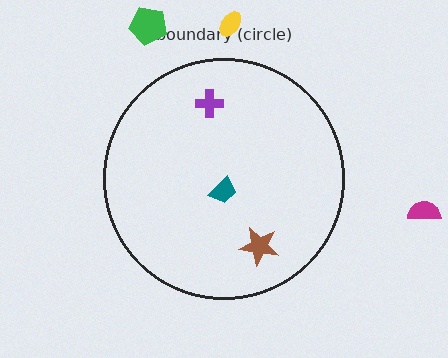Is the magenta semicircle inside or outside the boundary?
Outside.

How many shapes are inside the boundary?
3 inside, 3 outside.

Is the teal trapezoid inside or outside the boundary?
Inside.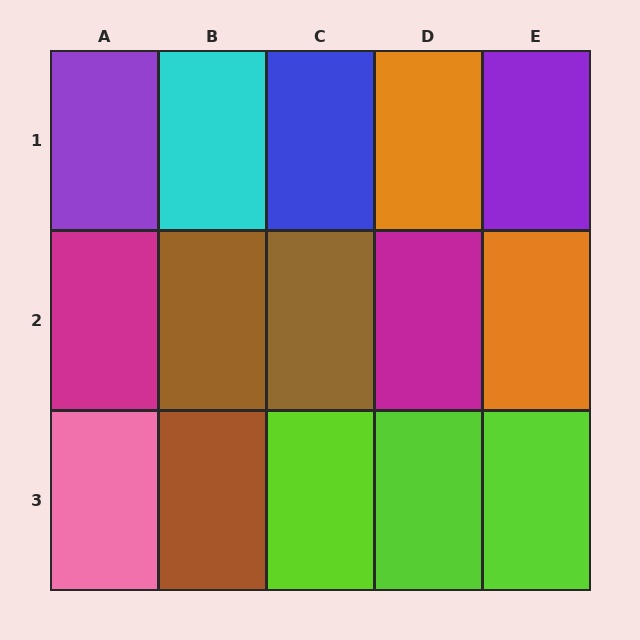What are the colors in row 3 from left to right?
Pink, brown, lime, lime, lime.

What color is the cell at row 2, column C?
Brown.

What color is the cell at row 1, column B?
Cyan.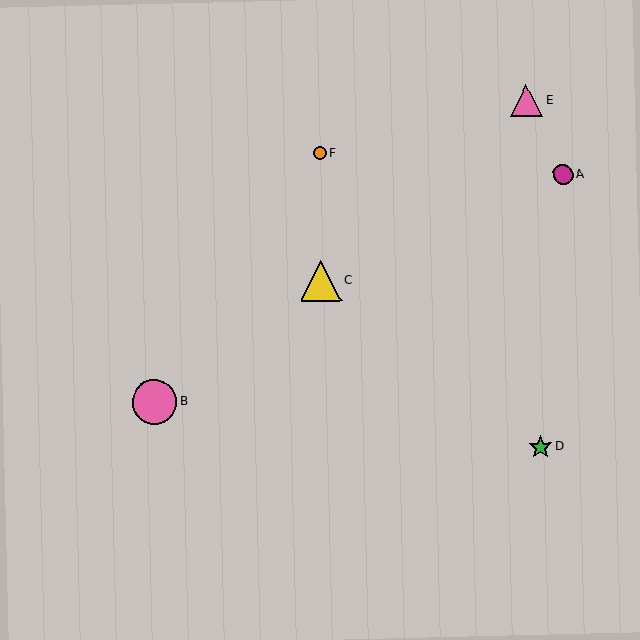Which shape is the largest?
The pink circle (labeled B) is the largest.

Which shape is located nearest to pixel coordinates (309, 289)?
The yellow triangle (labeled C) at (321, 281) is nearest to that location.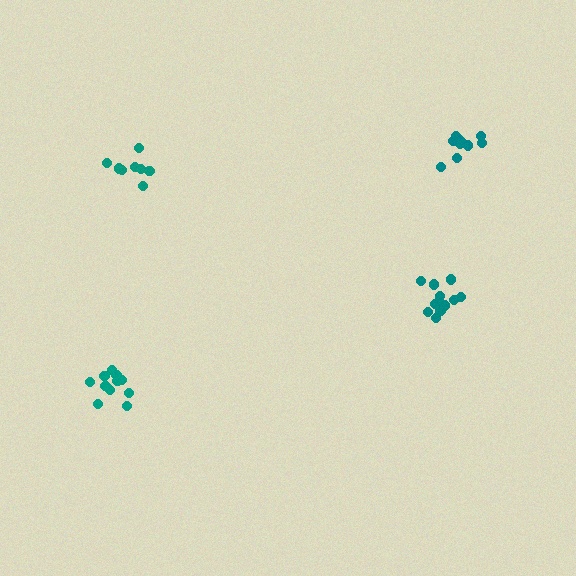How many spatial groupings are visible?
There are 4 spatial groupings.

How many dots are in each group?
Group 1: 8 dots, Group 2: 12 dots, Group 3: 12 dots, Group 4: 10 dots (42 total).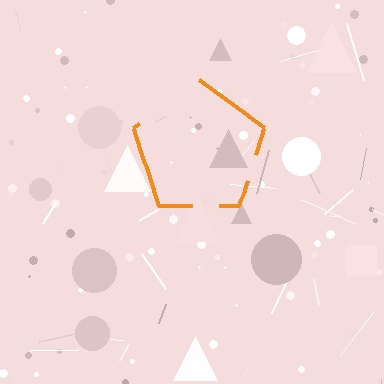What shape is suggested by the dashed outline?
The dashed outline suggests a pentagon.